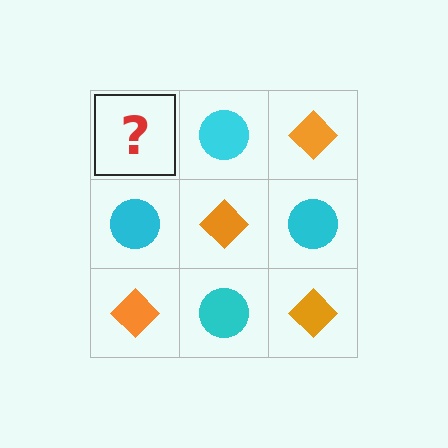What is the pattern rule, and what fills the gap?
The rule is that it alternates orange diamond and cyan circle in a checkerboard pattern. The gap should be filled with an orange diamond.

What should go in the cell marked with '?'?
The missing cell should contain an orange diamond.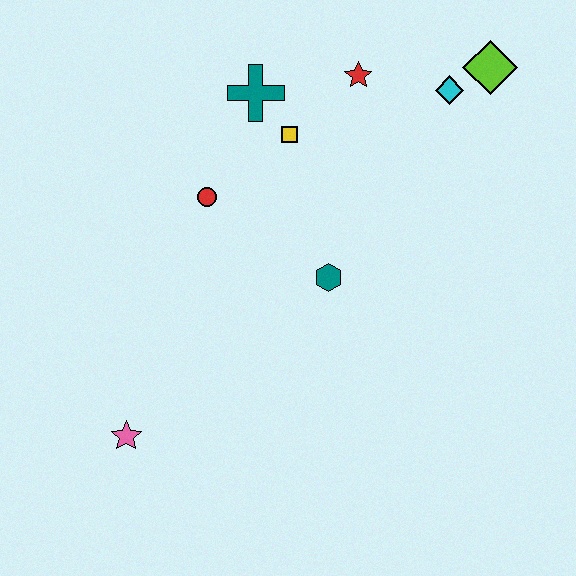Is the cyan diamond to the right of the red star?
Yes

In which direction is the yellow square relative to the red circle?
The yellow square is to the right of the red circle.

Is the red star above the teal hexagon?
Yes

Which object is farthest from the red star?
The pink star is farthest from the red star.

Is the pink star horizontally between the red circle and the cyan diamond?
No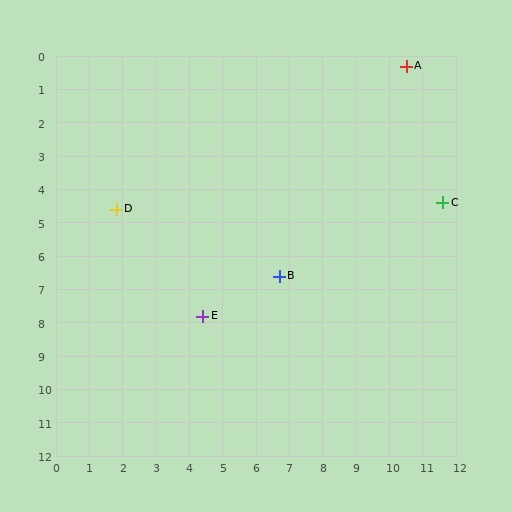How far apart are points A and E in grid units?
Points A and E are about 9.7 grid units apart.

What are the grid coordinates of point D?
Point D is at approximately (1.8, 4.6).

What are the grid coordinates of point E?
Point E is at approximately (4.4, 7.8).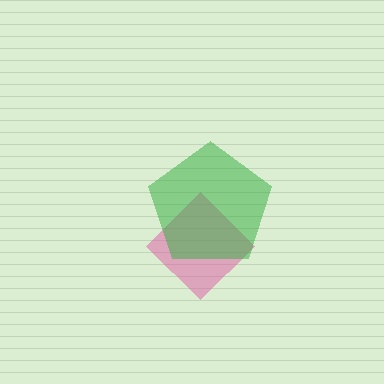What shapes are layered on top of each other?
The layered shapes are: a pink diamond, a green pentagon.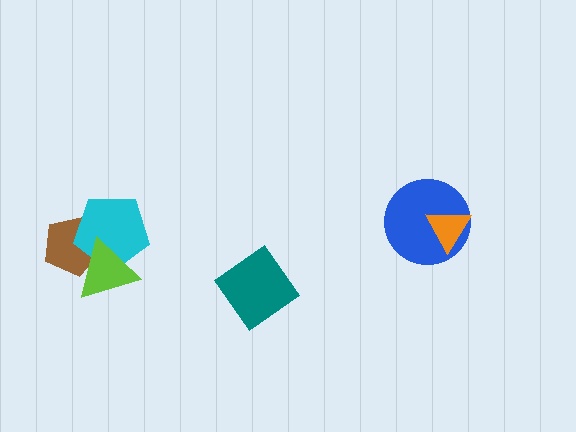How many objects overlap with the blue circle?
1 object overlaps with the blue circle.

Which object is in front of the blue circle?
The orange triangle is in front of the blue circle.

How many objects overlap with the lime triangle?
2 objects overlap with the lime triangle.